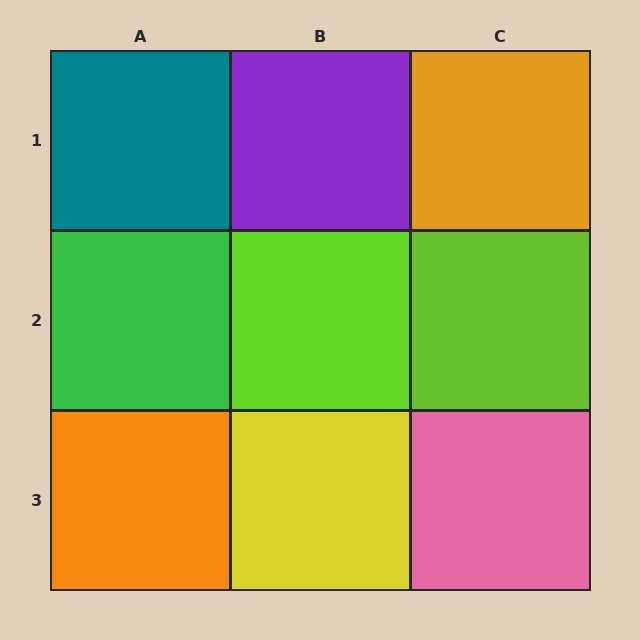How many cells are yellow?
1 cell is yellow.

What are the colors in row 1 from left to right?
Teal, purple, orange.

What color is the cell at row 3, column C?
Pink.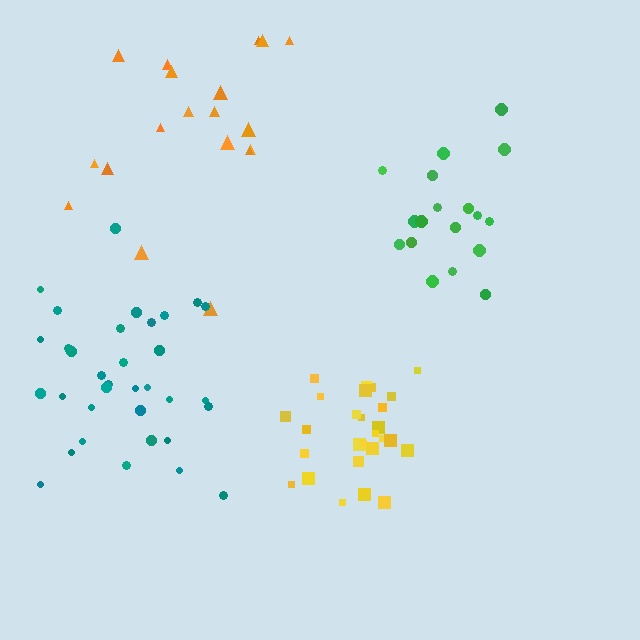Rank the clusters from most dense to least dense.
yellow, teal, green, orange.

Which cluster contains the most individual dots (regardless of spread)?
Teal (34).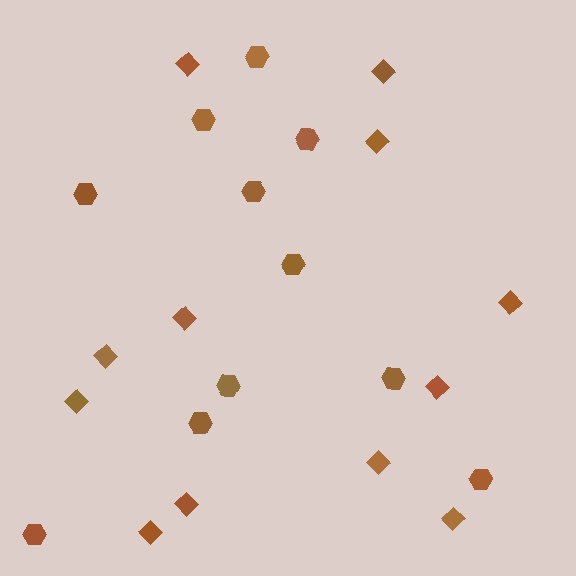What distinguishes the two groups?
There are 2 groups: one group of diamonds (12) and one group of hexagons (11).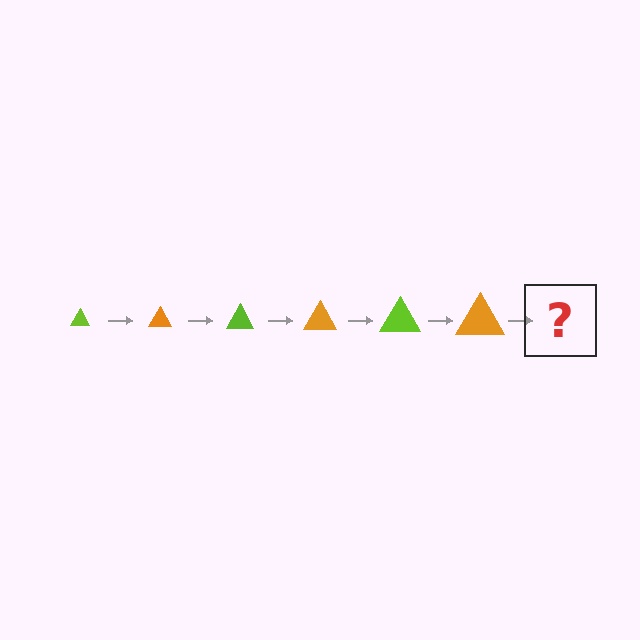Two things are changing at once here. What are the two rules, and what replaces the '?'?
The two rules are that the triangle grows larger each step and the color cycles through lime and orange. The '?' should be a lime triangle, larger than the previous one.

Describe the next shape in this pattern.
It should be a lime triangle, larger than the previous one.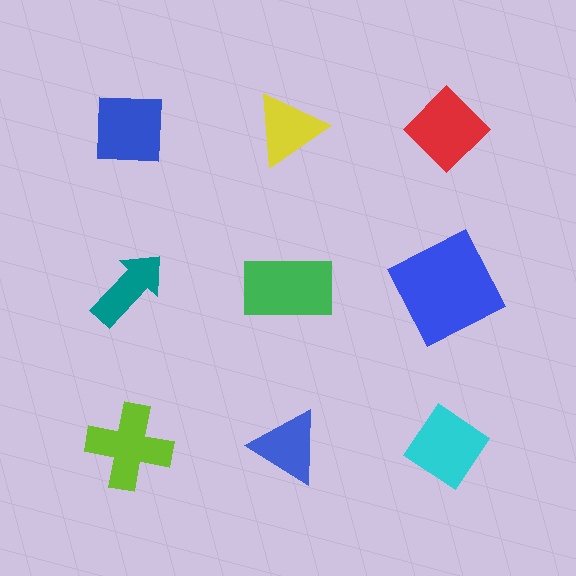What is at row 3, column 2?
A blue triangle.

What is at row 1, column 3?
A red diamond.